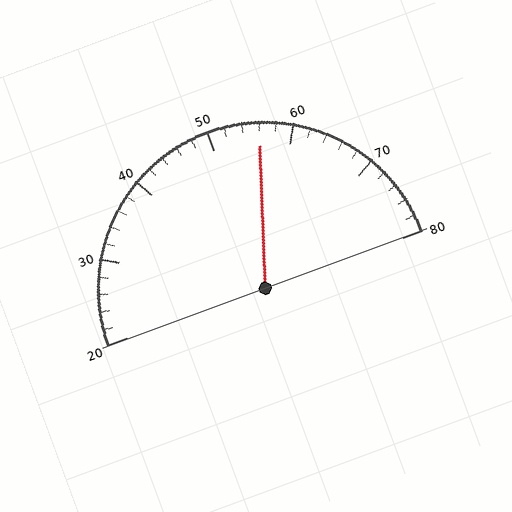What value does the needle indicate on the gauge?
The needle indicates approximately 56.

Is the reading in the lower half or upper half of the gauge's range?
The reading is in the upper half of the range (20 to 80).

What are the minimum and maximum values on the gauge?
The gauge ranges from 20 to 80.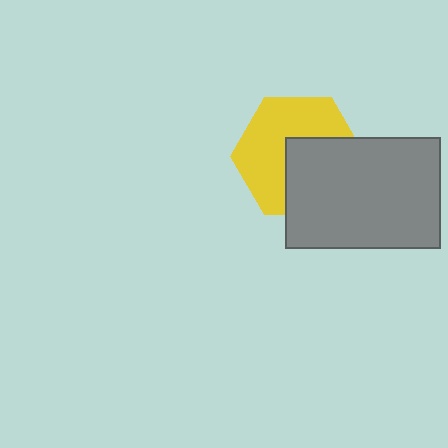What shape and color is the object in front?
The object in front is a gray rectangle.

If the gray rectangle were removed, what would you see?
You would see the complete yellow hexagon.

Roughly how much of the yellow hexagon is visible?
About half of it is visible (roughly 57%).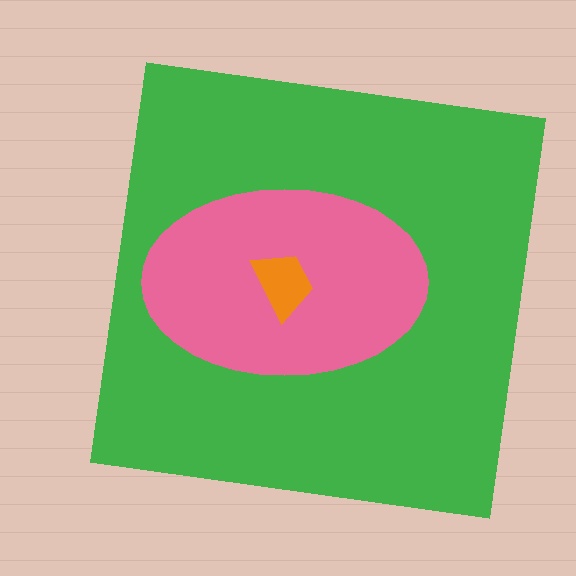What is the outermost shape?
The green square.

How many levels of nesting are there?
3.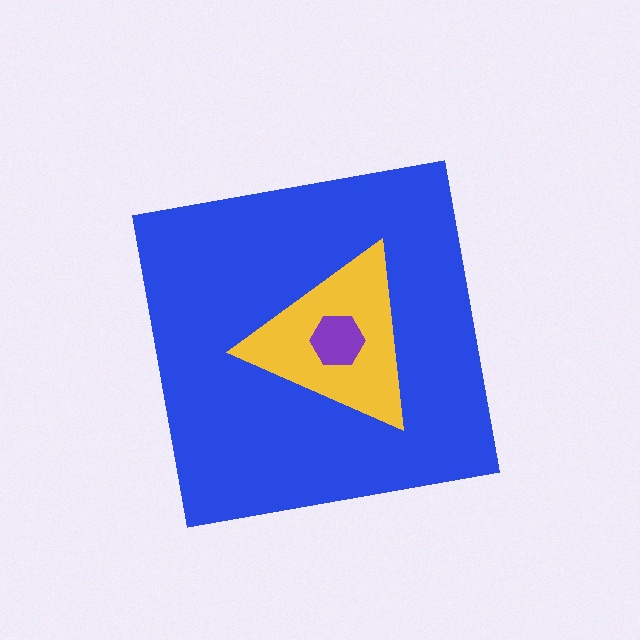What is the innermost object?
The purple hexagon.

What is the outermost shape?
The blue square.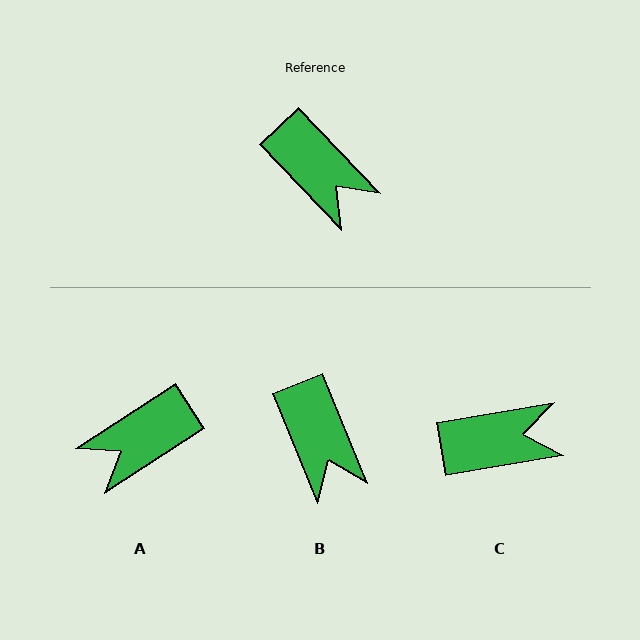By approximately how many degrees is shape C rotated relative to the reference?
Approximately 56 degrees counter-clockwise.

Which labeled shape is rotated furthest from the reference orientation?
A, about 100 degrees away.